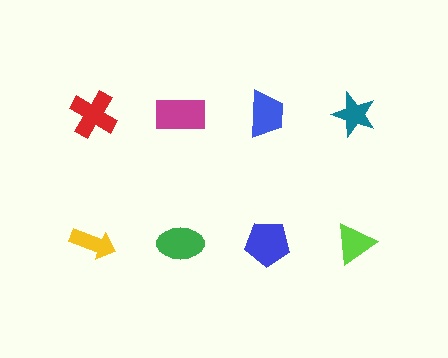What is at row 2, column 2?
A green ellipse.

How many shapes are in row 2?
4 shapes.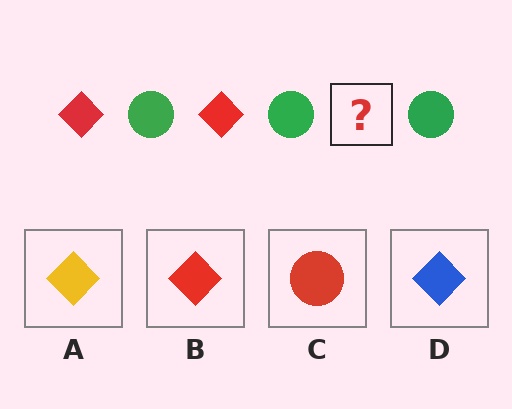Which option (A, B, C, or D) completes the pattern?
B.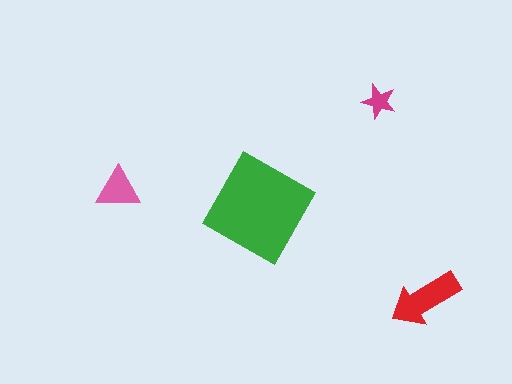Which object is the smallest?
The magenta star.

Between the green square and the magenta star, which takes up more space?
The green square.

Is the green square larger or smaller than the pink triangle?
Larger.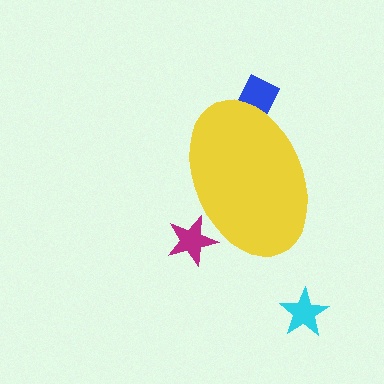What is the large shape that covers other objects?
A yellow ellipse.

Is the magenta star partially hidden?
Yes, the magenta star is partially hidden behind the yellow ellipse.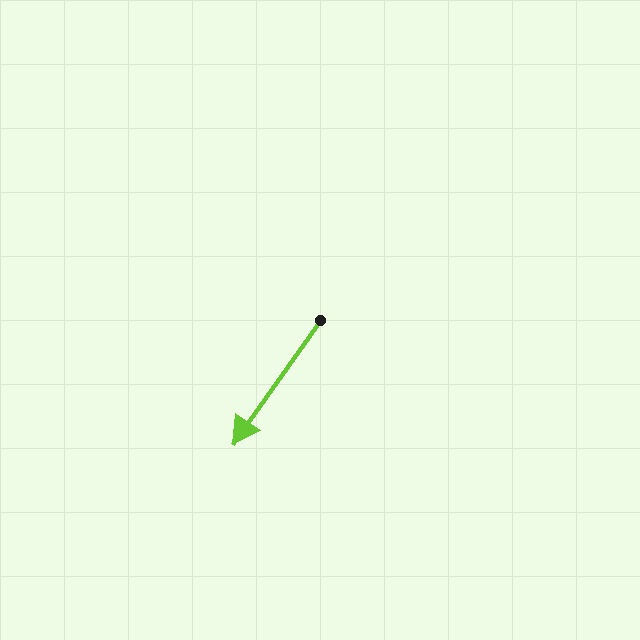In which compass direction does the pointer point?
Southwest.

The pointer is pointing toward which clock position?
Roughly 7 o'clock.